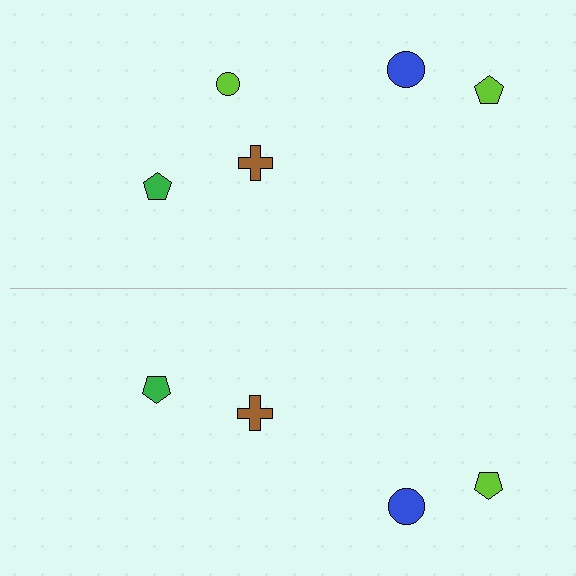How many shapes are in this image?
There are 9 shapes in this image.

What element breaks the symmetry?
A lime circle is missing from the bottom side.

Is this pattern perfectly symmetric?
No, the pattern is not perfectly symmetric. A lime circle is missing from the bottom side.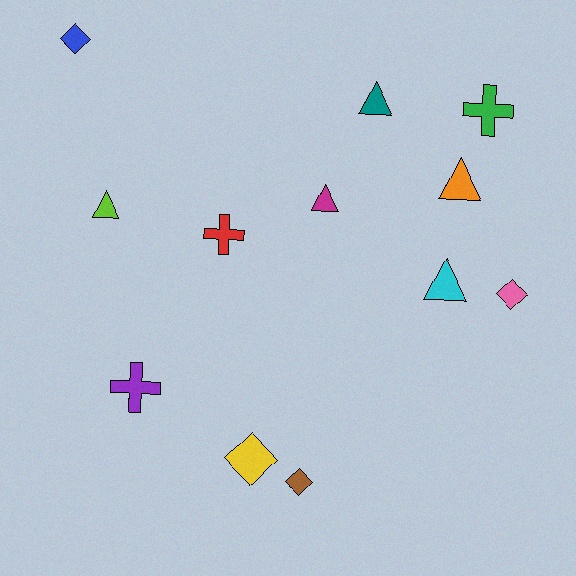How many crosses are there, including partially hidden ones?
There are 3 crosses.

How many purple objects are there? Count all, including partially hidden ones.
There is 1 purple object.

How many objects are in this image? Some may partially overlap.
There are 12 objects.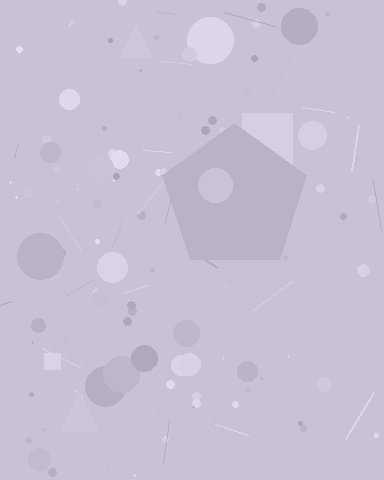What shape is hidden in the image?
A pentagon is hidden in the image.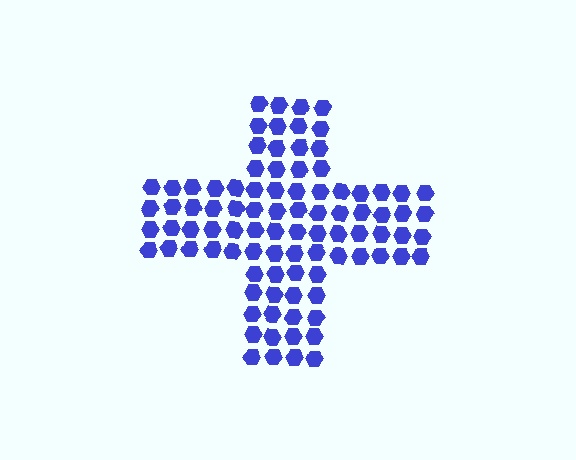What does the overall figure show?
The overall figure shows a cross.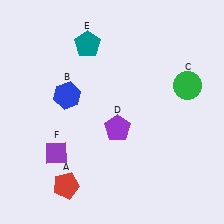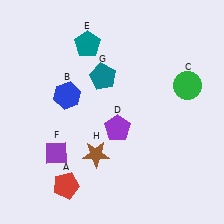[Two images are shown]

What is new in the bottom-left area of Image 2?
A brown star (H) was added in the bottom-left area of Image 2.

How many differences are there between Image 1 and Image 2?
There are 2 differences between the two images.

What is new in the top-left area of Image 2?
A teal pentagon (G) was added in the top-left area of Image 2.